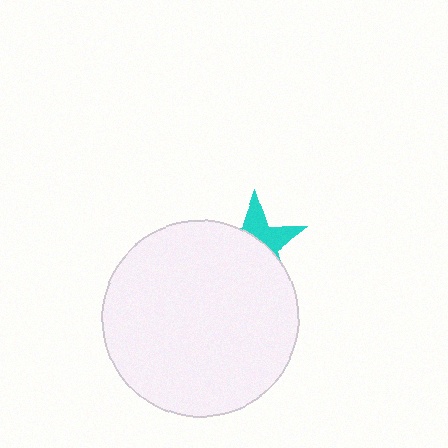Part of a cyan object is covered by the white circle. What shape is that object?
It is a star.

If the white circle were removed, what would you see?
You would see the complete cyan star.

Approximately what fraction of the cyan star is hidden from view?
Roughly 62% of the cyan star is hidden behind the white circle.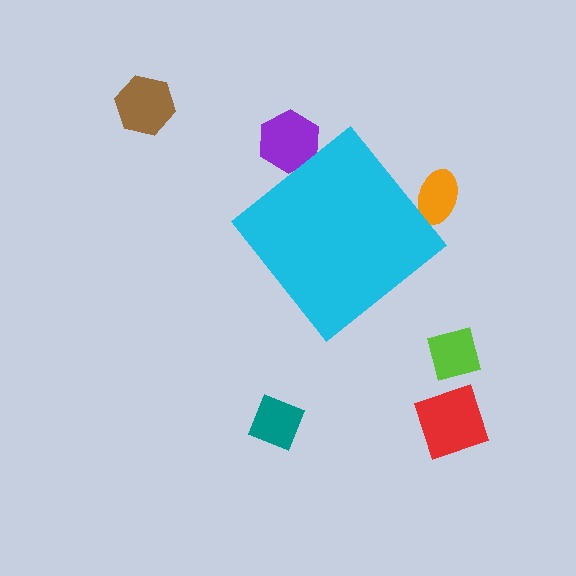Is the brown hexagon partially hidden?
No, the brown hexagon is fully visible.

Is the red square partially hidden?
No, the red square is fully visible.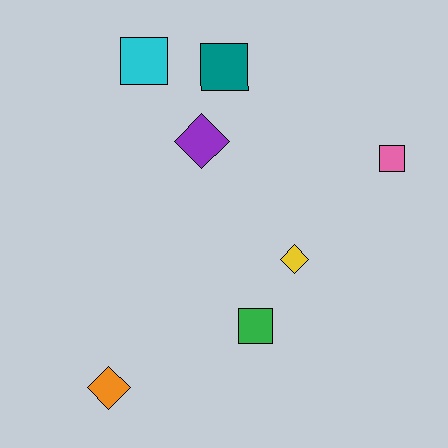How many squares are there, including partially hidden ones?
There are 4 squares.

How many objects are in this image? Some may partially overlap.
There are 7 objects.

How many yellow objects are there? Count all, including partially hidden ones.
There is 1 yellow object.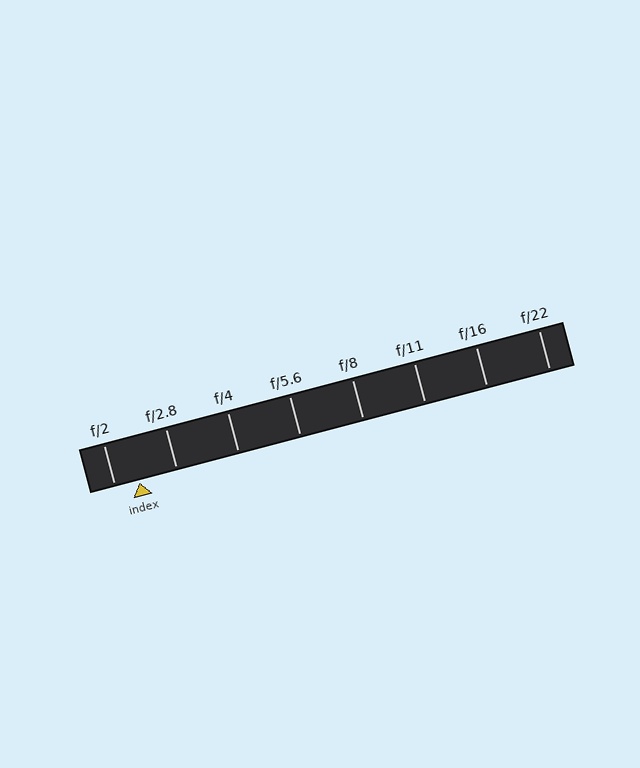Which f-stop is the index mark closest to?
The index mark is closest to f/2.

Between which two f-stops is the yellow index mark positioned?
The index mark is between f/2 and f/2.8.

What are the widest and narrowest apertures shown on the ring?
The widest aperture shown is f/2 and the narrowest is f/22.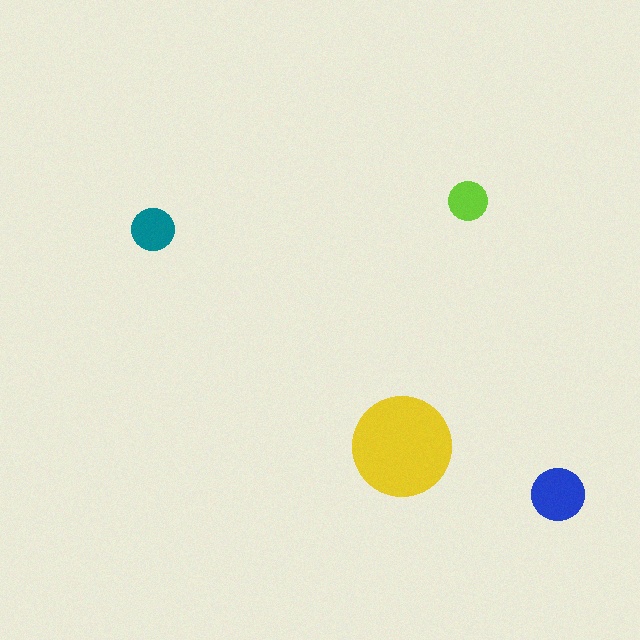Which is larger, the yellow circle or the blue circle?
The yellow one.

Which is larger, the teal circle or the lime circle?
The teal one.